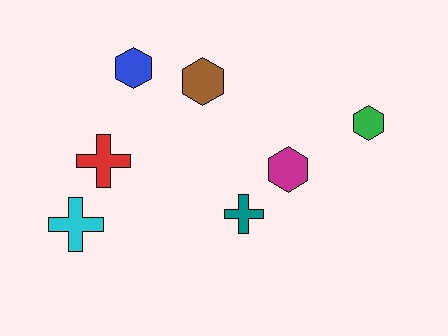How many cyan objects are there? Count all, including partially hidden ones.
There is 1 cyan object.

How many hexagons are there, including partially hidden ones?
There are 4 hexagons.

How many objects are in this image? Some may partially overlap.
There are 7 objects.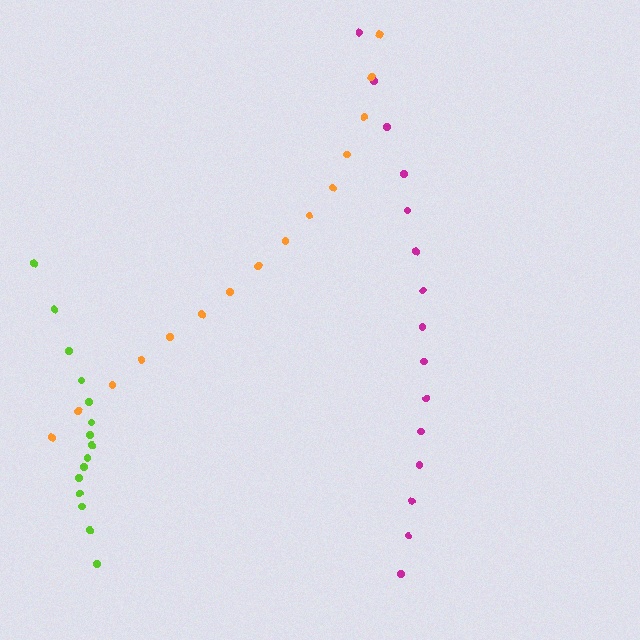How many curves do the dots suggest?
There are 3 distinct paths.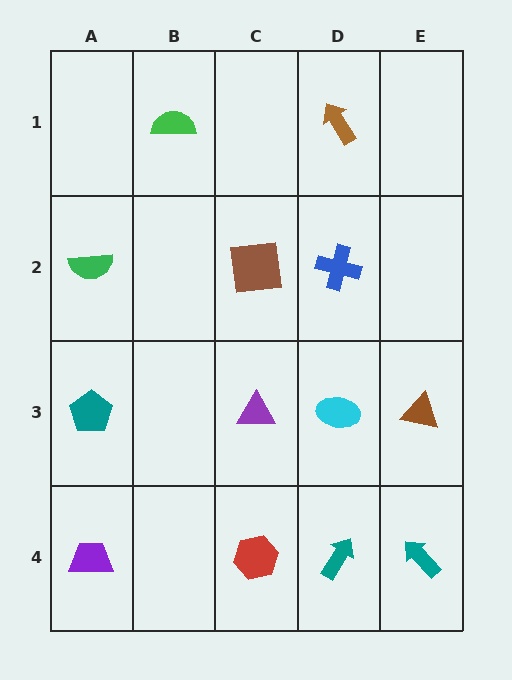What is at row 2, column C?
A brown square.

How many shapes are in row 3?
4 shapes.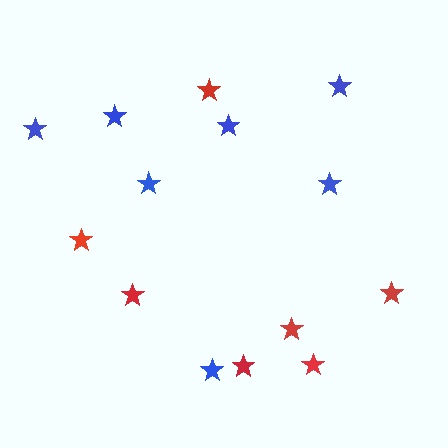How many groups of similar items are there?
There are 2 groups: one group of blue stars (7) and one group of red stars (7).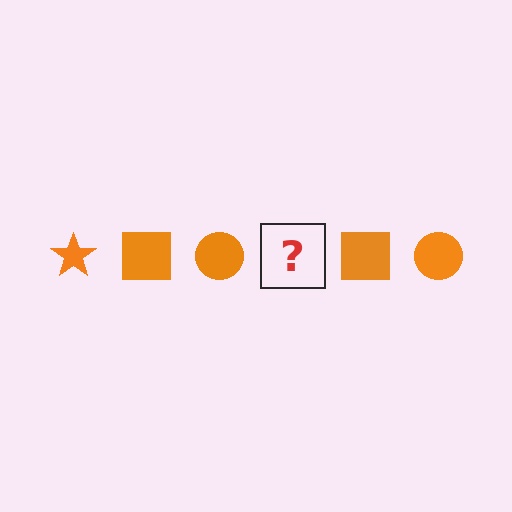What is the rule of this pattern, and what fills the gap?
The rule is that the pattern cycles through star, square, circle shapes in orange. The gap should be filled with an orange star.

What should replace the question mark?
The question mark should be replaced with an orange star.